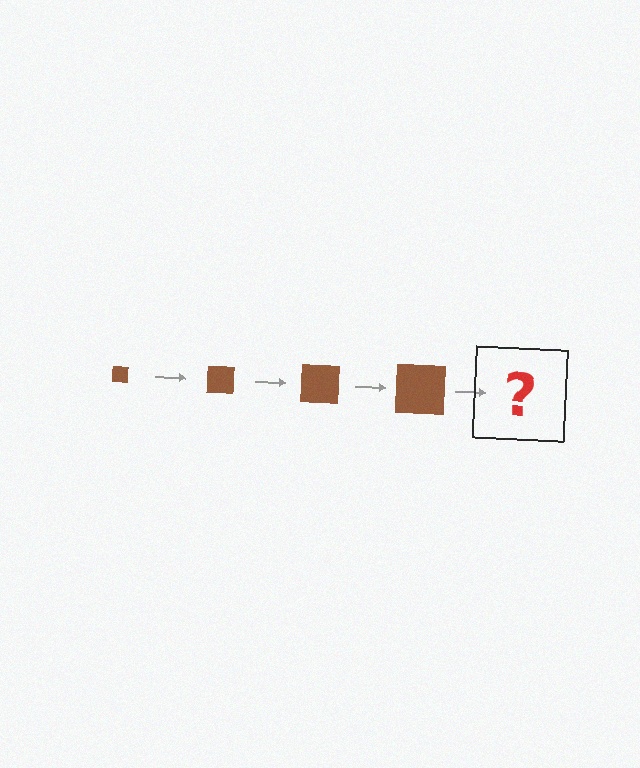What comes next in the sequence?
The next element should be a brown square, larger than the previous one.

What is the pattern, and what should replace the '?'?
The pattern is that the square gets progressively larger each step. The '?' should be a brown square, larger than the previous one.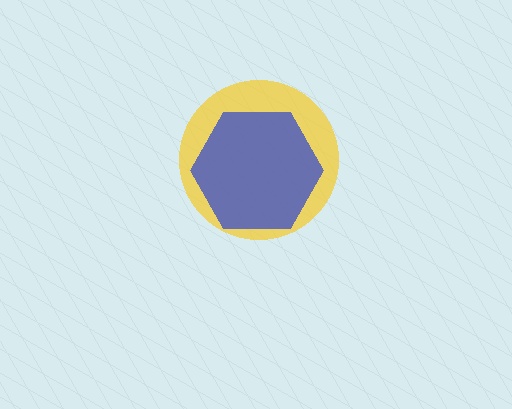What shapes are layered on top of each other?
The layered shapes are: a yellow circle, a blue hexagon.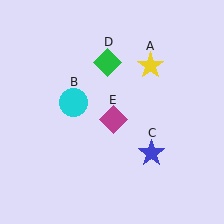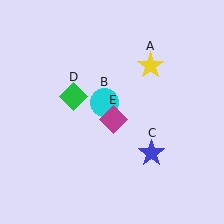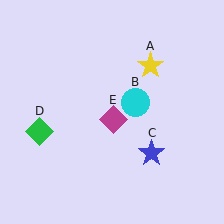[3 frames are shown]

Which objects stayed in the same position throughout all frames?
Yellow star (object A) and blue star (object C) and magenta diamond (object E) remained stationary.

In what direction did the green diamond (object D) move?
The green diamond (object D) moved down and to the left.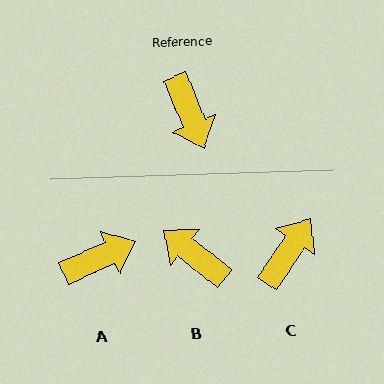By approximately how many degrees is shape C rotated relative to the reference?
Approximately 123 degrees counter-clockwise.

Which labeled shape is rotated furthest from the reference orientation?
B, about 151 degrees away.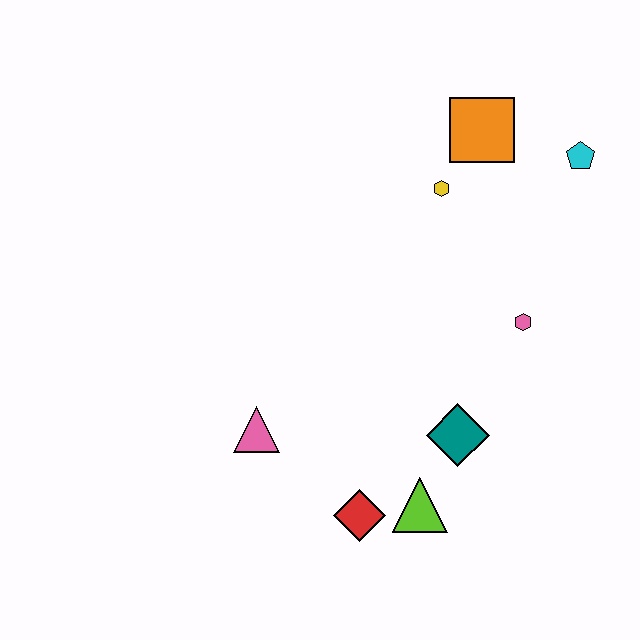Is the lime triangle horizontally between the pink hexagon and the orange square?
No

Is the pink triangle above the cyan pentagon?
No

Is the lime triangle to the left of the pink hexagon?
Yes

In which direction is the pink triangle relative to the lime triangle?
The pink triangle is to the left of the lime triangle.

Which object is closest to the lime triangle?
The red diamond is closest to the lime triangle.